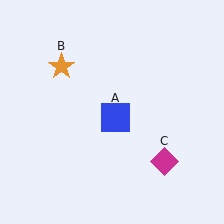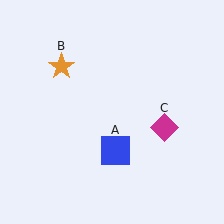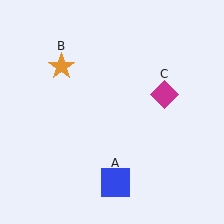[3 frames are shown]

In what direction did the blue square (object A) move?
The blue square (object A) moved down.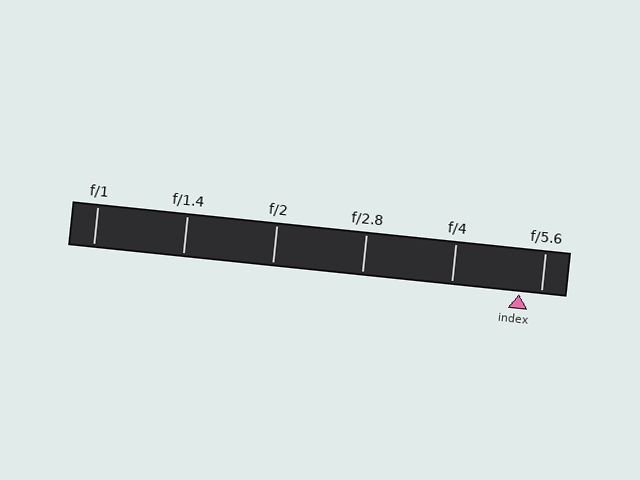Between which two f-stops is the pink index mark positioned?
The index mark is between f/4 and f/5.6.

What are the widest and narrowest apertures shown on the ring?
The widest aperture shown is f/1 and the narrowest is f/5.6.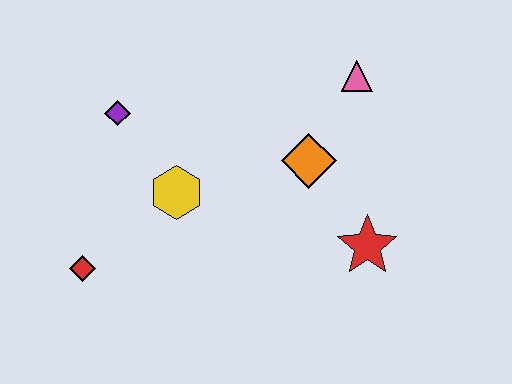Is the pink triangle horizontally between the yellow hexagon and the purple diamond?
No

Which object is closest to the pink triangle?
The orange diamond is closest to the pink triangle.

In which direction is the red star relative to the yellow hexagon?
The red star is to the right of the yellow hexagon.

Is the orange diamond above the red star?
Yes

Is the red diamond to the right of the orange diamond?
No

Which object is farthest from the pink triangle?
The red diamond is farthest from the pink triangle.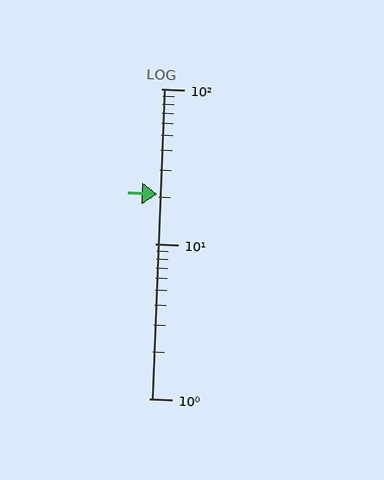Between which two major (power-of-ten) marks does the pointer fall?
The pointer is between 10 and 100.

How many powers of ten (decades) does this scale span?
The scale spans 2 decades, from 1 to 100.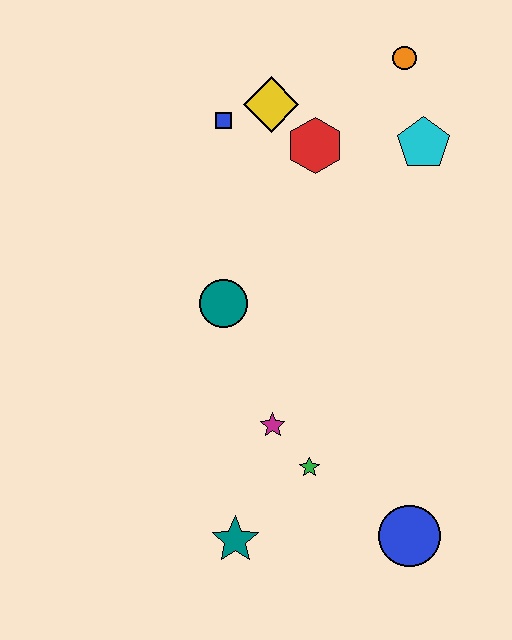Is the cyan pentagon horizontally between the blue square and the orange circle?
No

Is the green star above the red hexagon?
No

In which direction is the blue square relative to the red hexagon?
The blue square is to the left of the red hexagon.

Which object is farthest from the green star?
The orange circle is farthest from the green star.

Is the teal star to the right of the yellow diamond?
No